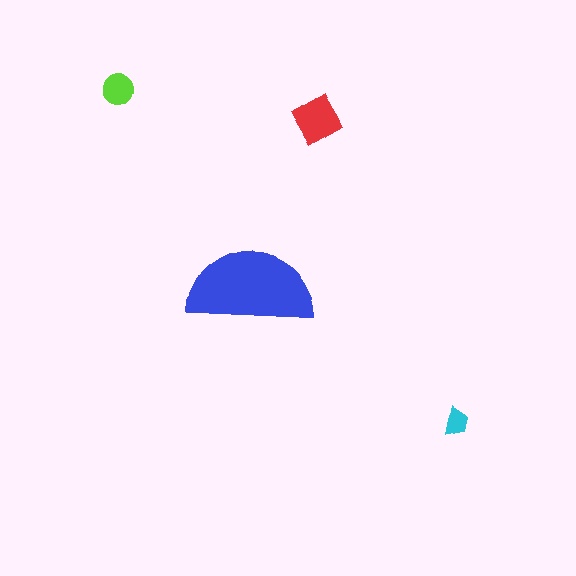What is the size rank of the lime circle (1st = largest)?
3rd.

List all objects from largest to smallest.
The blue semicircle, the red diamond, the lime circle, the cyan trapezoid.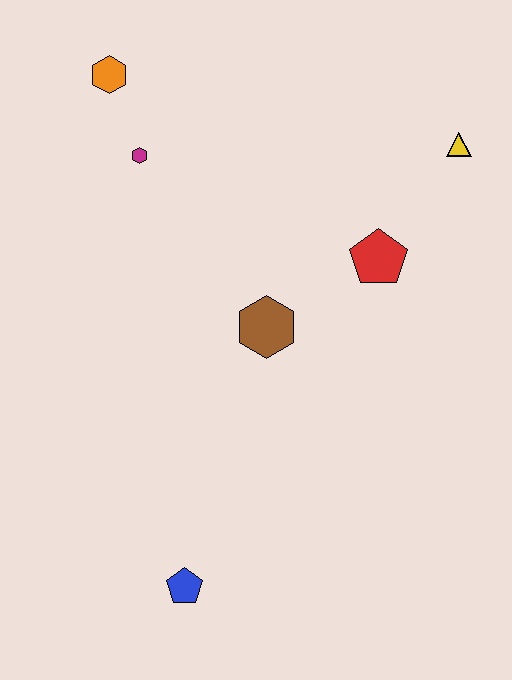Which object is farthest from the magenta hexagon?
The blue pentagon is farthest from the magenta hexagon.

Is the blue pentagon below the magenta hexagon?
Yes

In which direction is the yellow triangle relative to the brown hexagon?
The yellow triangle is to the right of the brown hexagon.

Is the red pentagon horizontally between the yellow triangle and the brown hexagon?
Yes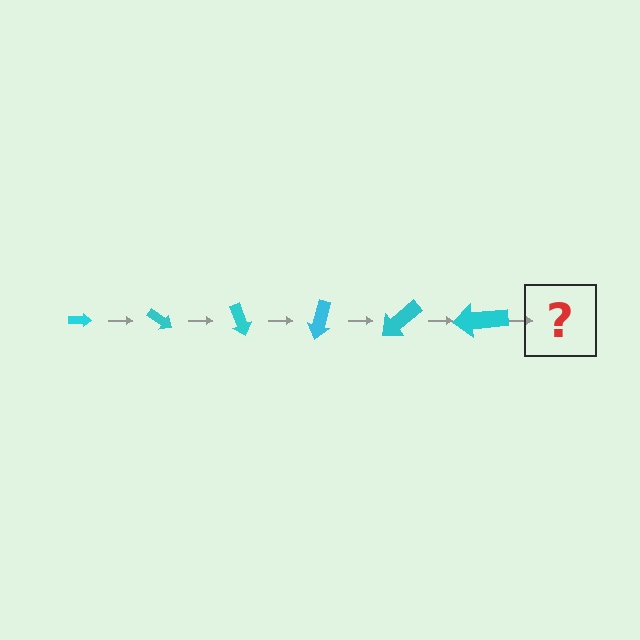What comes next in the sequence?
The next element should be an arrow, larger than the previous one and rotated 210 degrees from the start.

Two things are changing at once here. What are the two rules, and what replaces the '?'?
The two rules are that the arrow grows larger each step and it rotates 35 degrees each step. The '?' should be an arrow, larger than the previous one and rotated 210 degrees from the start.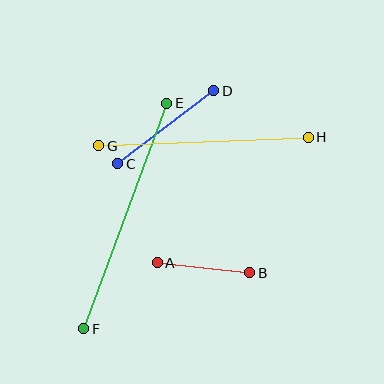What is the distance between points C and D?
The distance is approximately 121 pixels.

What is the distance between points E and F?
The distance is approximately 240 pixels.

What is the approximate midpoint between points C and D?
The midpoint is at approximately (166, 127) pixels.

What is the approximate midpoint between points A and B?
The midpoint is at approximately (203, 268) pixels.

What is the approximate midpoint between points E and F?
The midpoint is at approximately (125, 216) pixels.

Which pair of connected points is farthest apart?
Points E and F are farthest apart.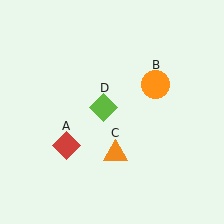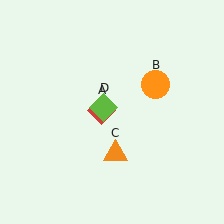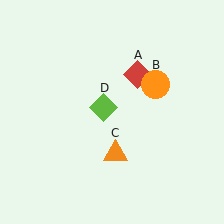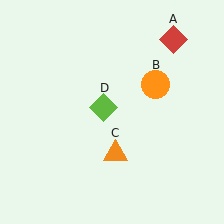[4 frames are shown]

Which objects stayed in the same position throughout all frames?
Orange circle (object B) and orange triangle (object C) and lime diamond (object D) remained stationary.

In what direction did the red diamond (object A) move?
The red diamond (object A) moved up and to the right.